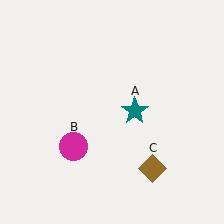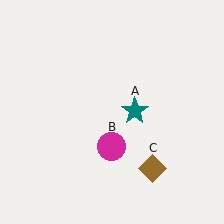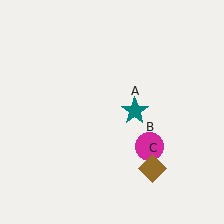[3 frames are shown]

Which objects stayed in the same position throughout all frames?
Teal star (object A) and brown diamond (object C) remained stationary.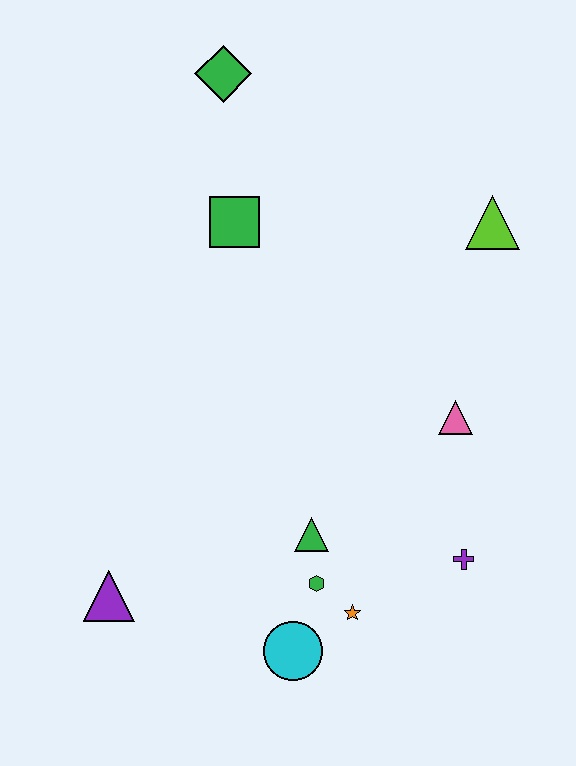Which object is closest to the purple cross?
The orange star is closest to the purple cross.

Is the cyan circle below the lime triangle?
Yes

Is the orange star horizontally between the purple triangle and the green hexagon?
No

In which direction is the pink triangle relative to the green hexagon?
The pink triangle is above the green hexagon.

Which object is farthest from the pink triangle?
The green diamond is farthest from the pink triangle.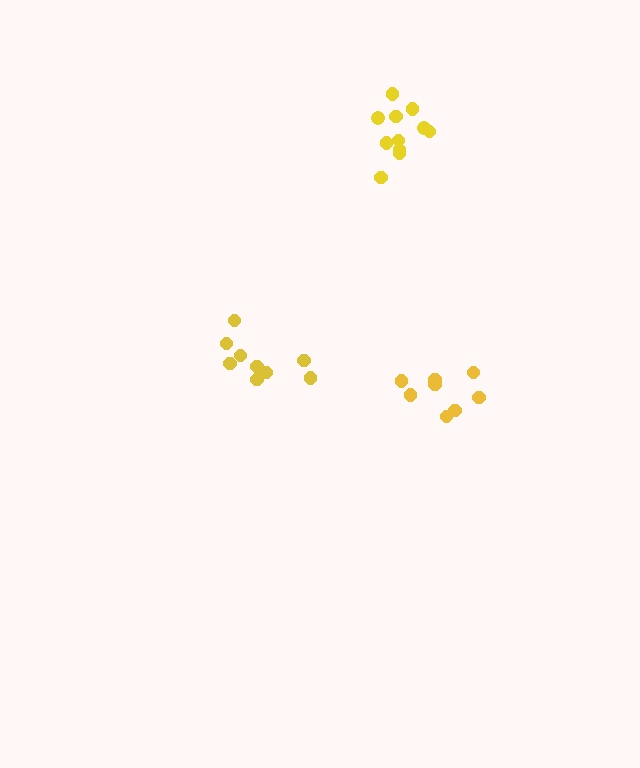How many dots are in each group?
Group 1: 8 dots, Group 2: 11 dots, Group 3: 9 dots (28 total).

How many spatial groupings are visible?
There are 3 spatial groupings.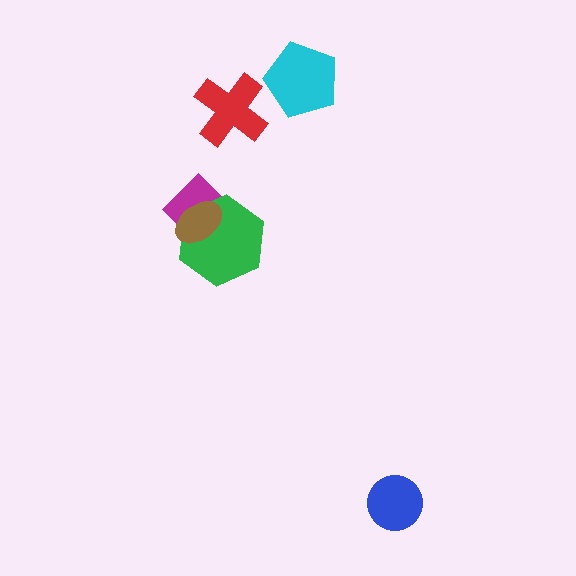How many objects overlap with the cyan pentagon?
0 objects overlap with the cyan pentagon.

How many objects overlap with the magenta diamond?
2 objects overlap with the magenta diamond.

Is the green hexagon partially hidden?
Yes, it is partially covered by another shape.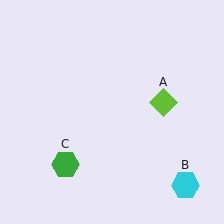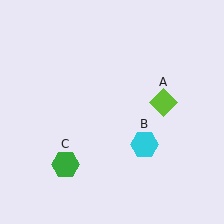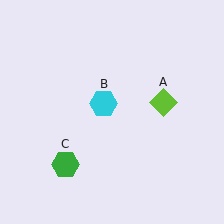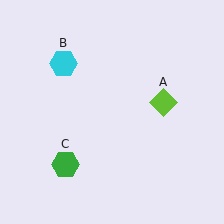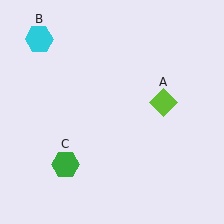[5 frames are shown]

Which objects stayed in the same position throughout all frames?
Lime diamond (object A) and green hexagon (object C) remained stationary.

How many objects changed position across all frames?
1 object changed position: cyan hexagon (object B).